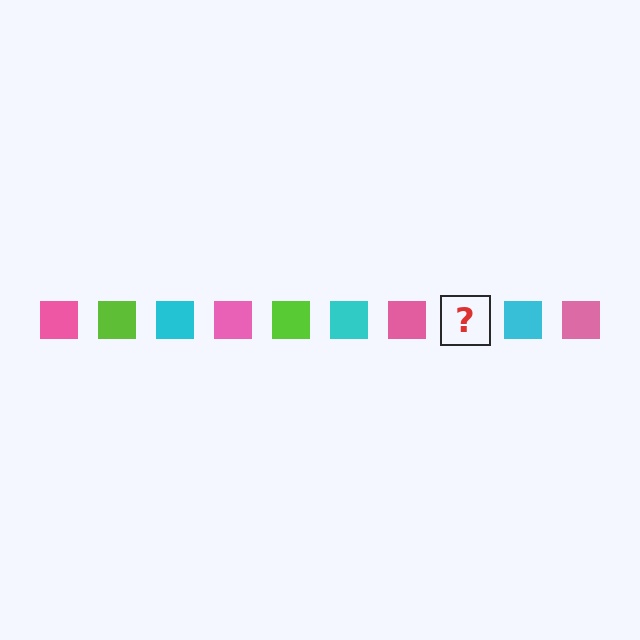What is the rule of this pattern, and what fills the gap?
The rule is that the pattern cycles through pink, lime, cyan squares. The gap should be filled with a lime square.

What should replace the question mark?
The question mark should be replaced with a lime square.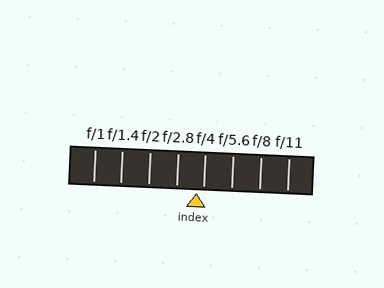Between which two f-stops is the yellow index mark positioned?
The index mark is between f/2.8 and f/4.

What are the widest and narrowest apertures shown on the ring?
The widest aperture shown is f/1 and the narrowest is f/11.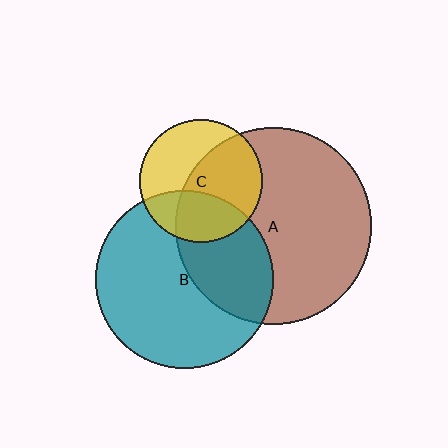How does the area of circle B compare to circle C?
Approximately 2.1 times.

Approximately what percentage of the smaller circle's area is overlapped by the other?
Approximately 35%.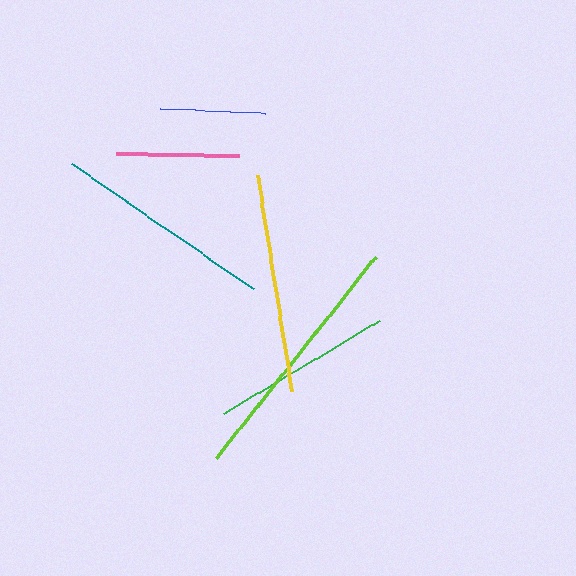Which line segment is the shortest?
The blue line is the shortest at approximately 105 pixels.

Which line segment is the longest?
The lime line is the longest at approximately 257 pixels.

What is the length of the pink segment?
The pink segment is approximately 122 pixels long.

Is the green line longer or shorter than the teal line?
The teal line is longer than the green line.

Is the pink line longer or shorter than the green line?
The green line is longer than the pink line.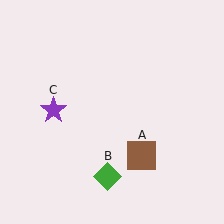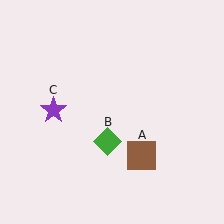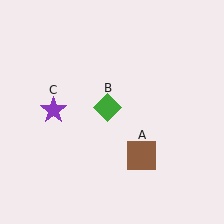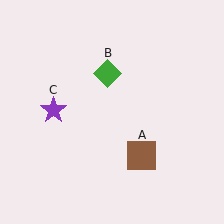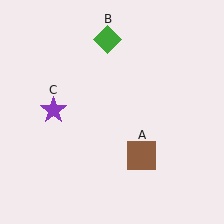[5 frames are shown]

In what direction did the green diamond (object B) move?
The green diamond (object B) moved up.